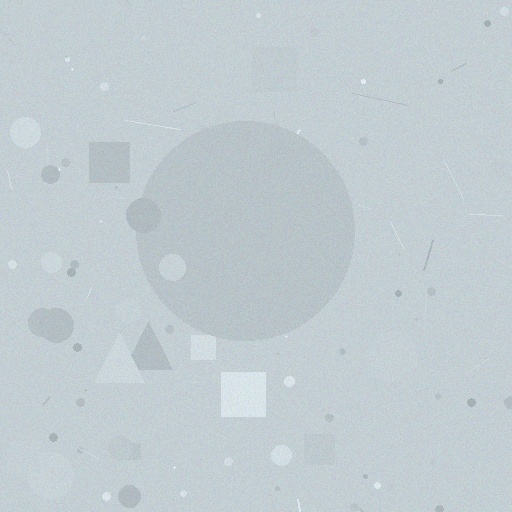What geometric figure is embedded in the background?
A circle is embedded in the background.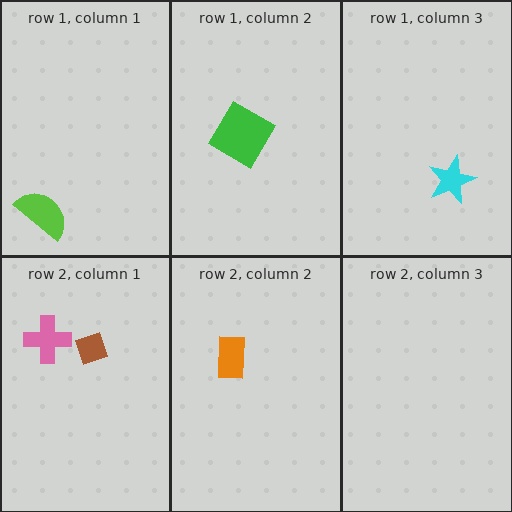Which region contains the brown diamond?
The row 2, column 1 region.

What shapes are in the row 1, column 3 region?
The cyan star.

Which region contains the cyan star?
The row 1, column 3 region.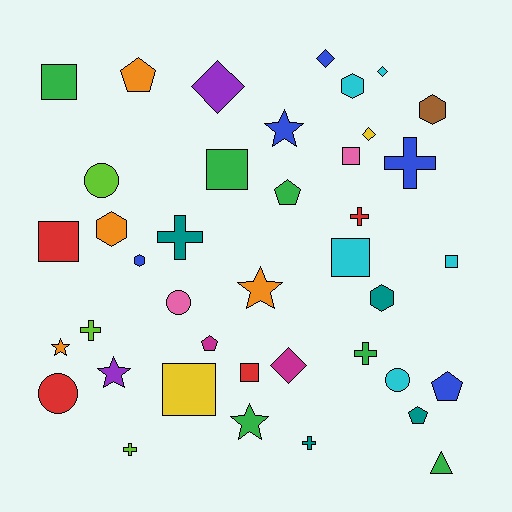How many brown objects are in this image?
There is 1 brown object.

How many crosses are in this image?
There are 7 crosses.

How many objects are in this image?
There are 40 objects.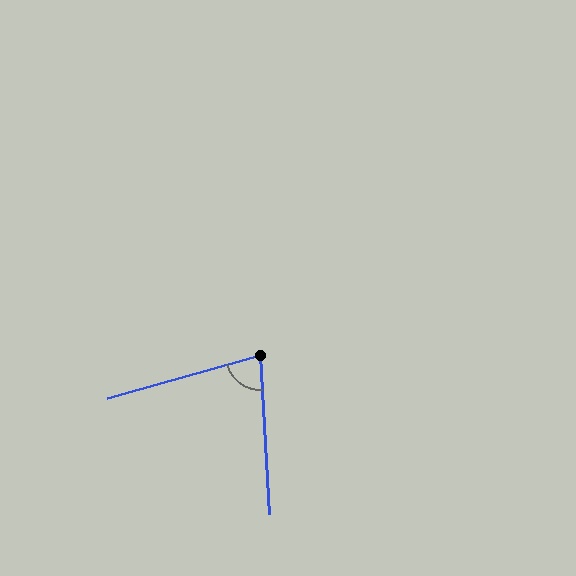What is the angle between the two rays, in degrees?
Approximately 77 degrees.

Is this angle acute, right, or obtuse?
It is acute.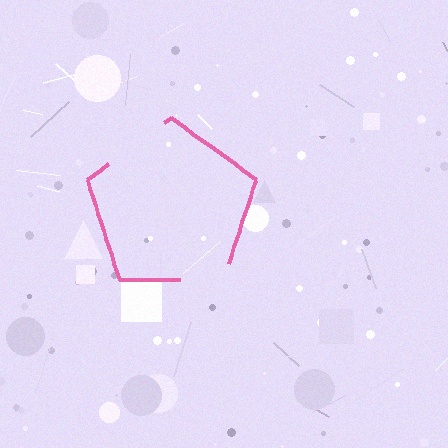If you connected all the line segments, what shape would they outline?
They would outline a pentagon.